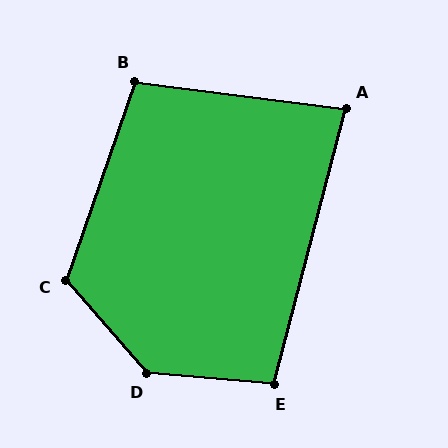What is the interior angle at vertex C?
Approximately 120 degrees (obtuse).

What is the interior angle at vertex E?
Approximately 100 degrees (obtuse).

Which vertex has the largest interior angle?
D, at approximately 136 degrees.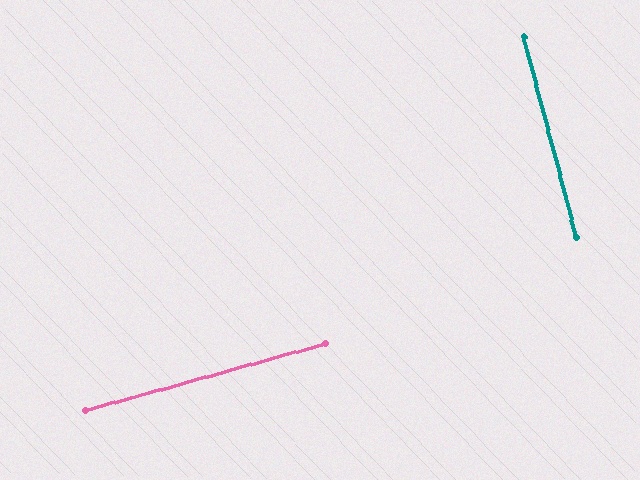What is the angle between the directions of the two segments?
Approximately 89 degrees.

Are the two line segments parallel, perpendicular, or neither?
Perpendicular — they meet at approximately 89°.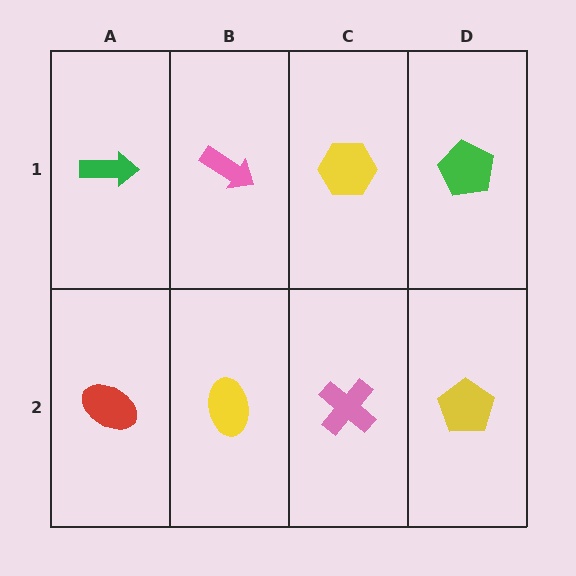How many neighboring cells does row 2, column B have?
3.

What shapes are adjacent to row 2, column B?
A pink arrow (row 1, column B), a red ellipse (row 2, column A), a pink cross (row 2, column C).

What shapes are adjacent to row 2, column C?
A yellow hexagon (row 1, column C), a yellow ellipse (row 2, column B), a yellow pentagon (row 2, column D).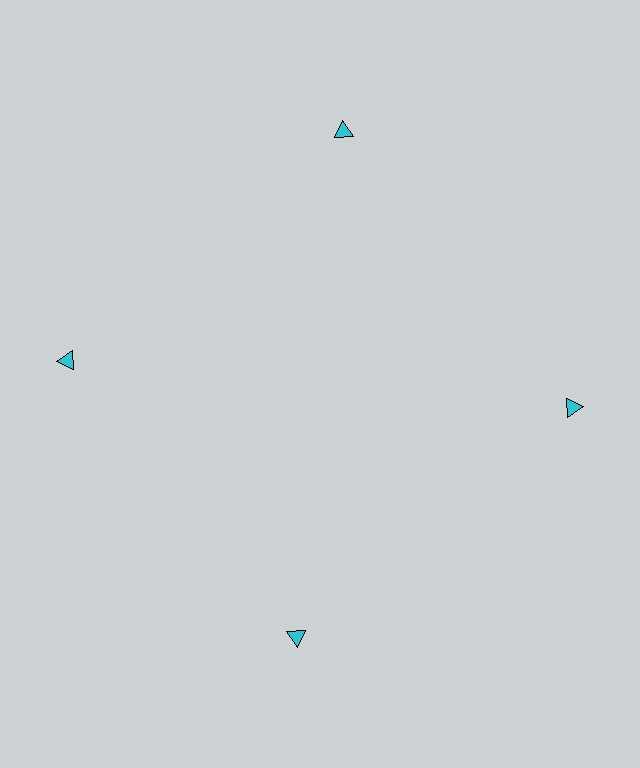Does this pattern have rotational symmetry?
Yes, this pattern has 4-fold rotational symmetry. It looks the same after rotating 90 degrees around the center.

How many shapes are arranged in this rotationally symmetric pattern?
There are 4 shapes, arranged in 4 groups of 1.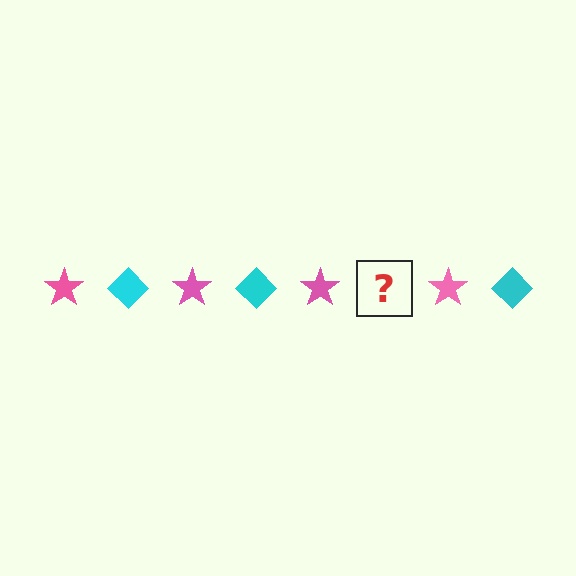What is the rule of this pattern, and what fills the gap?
The rule is that the pattern alternates between pink star and cyan diamond. The gap should be filled with a cyan diamond.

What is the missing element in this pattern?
The missing element is a cyan diamond.